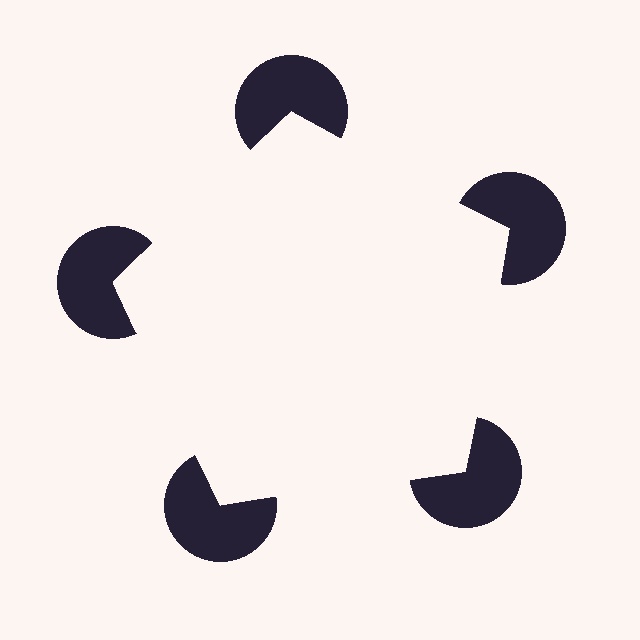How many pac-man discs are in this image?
There are 5 — one at each vertex of the illusory pentagon.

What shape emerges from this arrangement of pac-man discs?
An illusory pentagon — its edges are inferred from the aligned wedge cuts in the pac-man discs, not physically drawn.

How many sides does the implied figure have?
5 sides.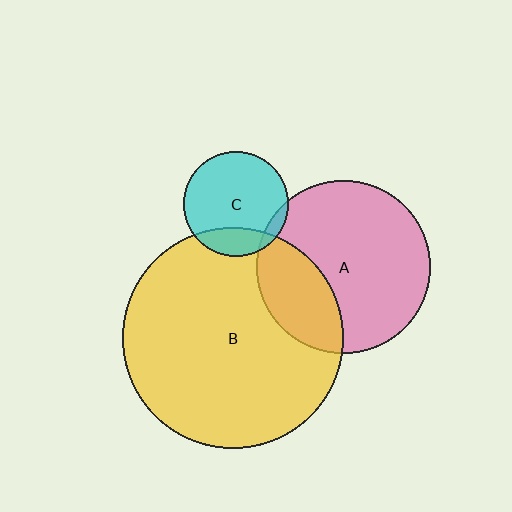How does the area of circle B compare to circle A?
Approximately 1.6 times.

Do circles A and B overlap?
Yes.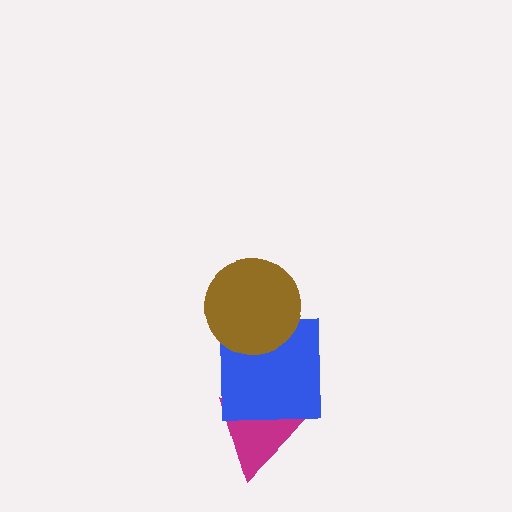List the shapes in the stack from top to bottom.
From top to bottom: the brown circle, the blue square, the magenta triangle.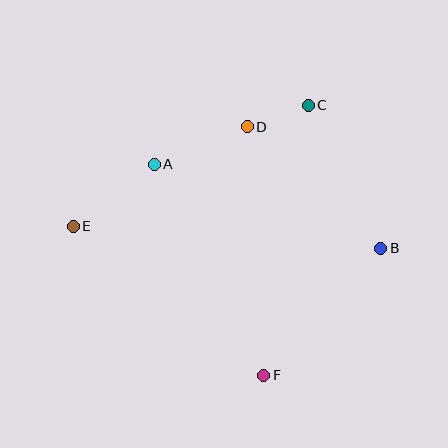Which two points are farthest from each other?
Points B and E are farthest from each other.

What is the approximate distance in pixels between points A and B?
The distance between A and B is approximately 241 pixels.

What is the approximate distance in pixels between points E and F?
The distance between E and F is approximately 242 pixels.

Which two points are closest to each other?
Points C and D are closest to each other.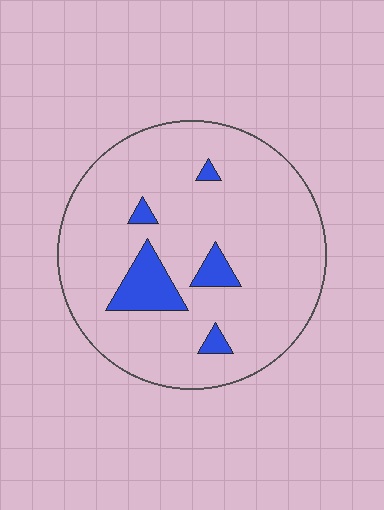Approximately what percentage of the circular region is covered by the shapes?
Approximately 10%.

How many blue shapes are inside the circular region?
5.